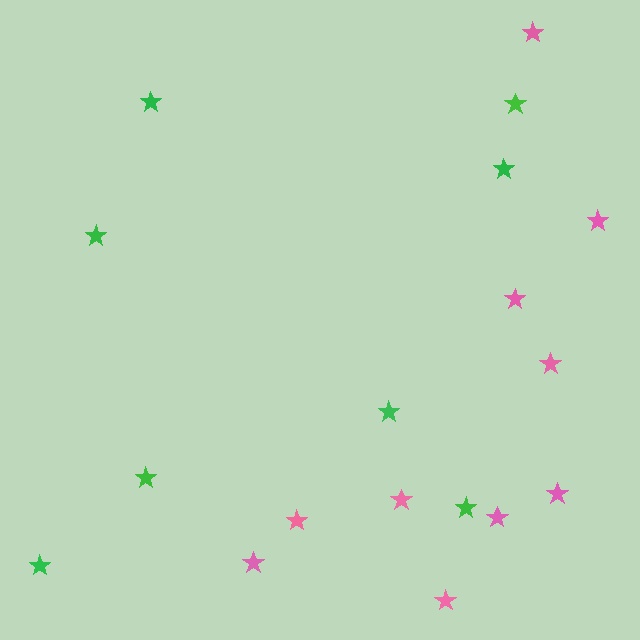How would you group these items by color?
There are 2 groups: one group of pink stars (10) and one group of green stars (8).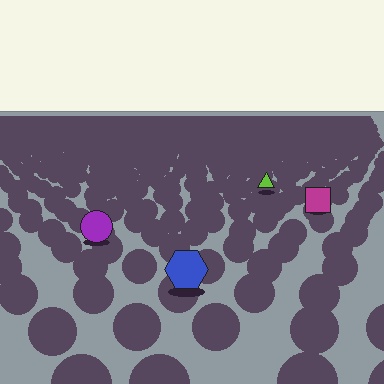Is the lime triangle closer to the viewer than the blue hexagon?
No. The blue hexagon is closer — you can tell from the texture gradient: the ground texture is coarser near it.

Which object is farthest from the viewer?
The lime triangle is farthest from the viewer. It appears smaller and the ground texture around it is denser.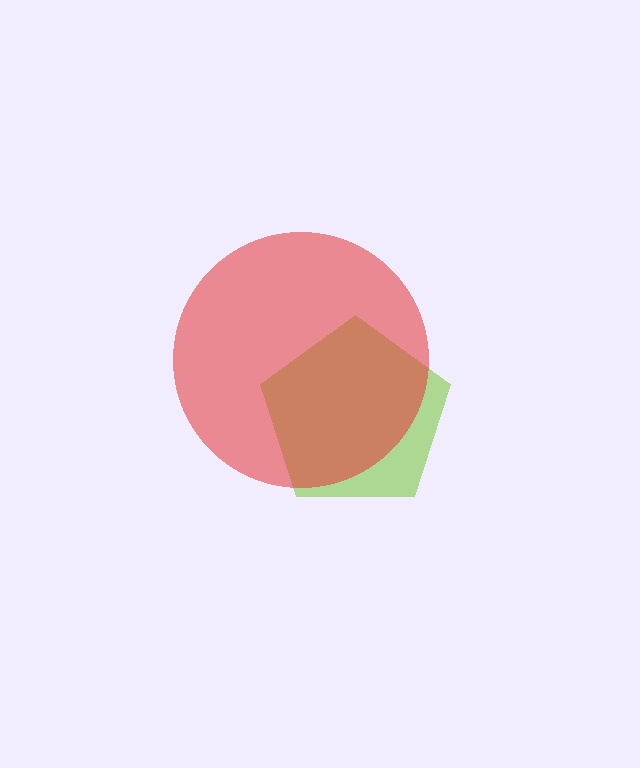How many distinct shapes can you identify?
There are 2 distinct shapes: a lime pentagon, a red circle.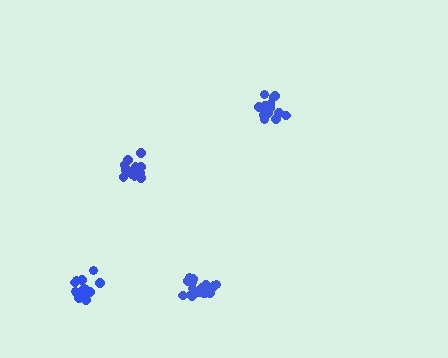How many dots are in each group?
Group 1: 14 dots, Group 2: 13 dots, Group 3: 13 dots, Group 4: 19 dots (59 total).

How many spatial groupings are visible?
There are 4 spatial groupings.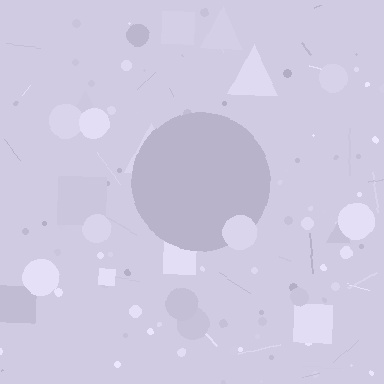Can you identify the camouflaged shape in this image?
The camouflaged shape is a circle.